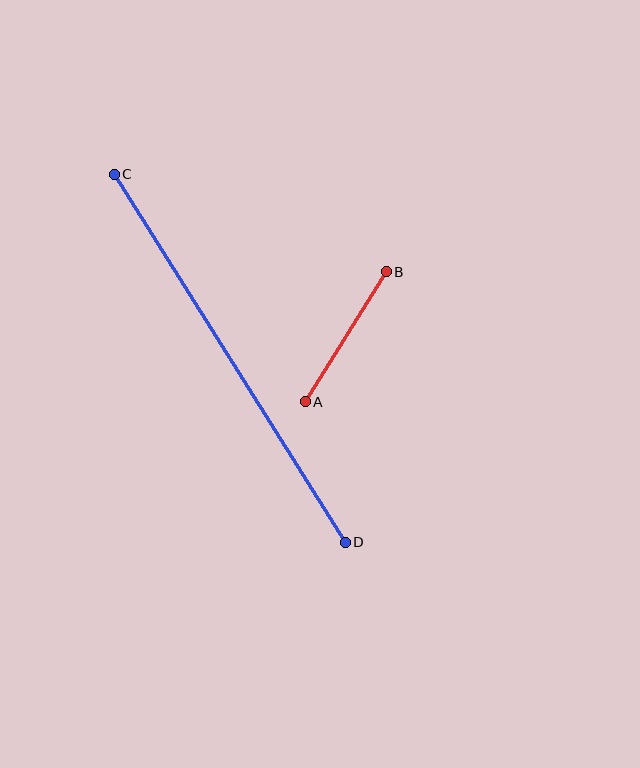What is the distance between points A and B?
The distance is approximately 153 pixels.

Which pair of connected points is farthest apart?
Points C and D are farthest apart.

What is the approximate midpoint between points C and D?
The midpoint is at approximately (230, 358) pixels.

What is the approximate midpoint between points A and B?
The midpoint is at approximately (346, 337) pixels.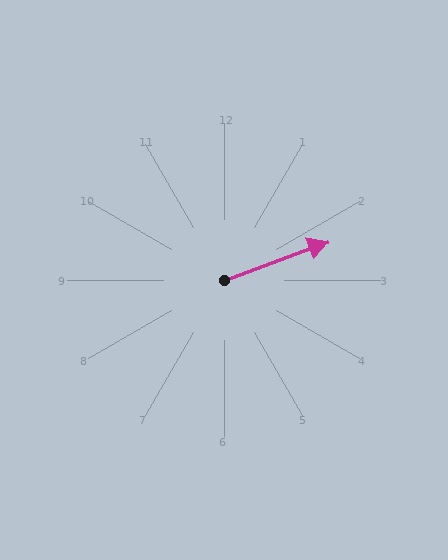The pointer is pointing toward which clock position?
Roughly 2 o'clock.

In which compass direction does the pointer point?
East.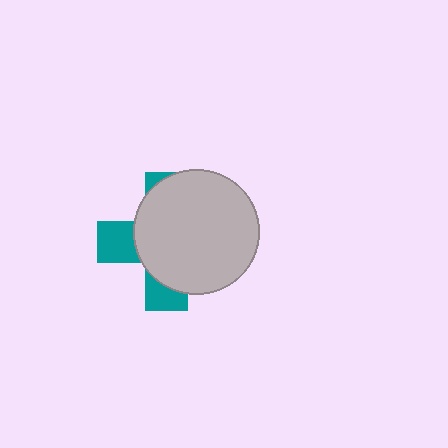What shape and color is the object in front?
The object in front is a light gray circle.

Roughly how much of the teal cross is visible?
A small part of it is visible (roughly 30%).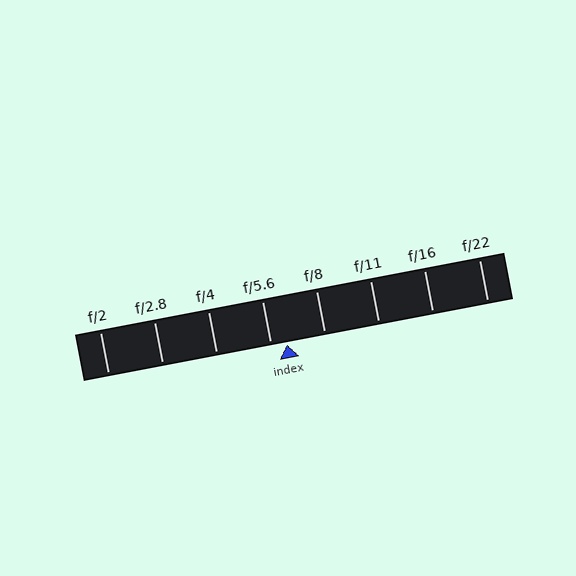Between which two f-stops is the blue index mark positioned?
The index mark is between f/5.6 and f/8.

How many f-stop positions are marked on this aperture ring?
There are 8 f-stop positions marked.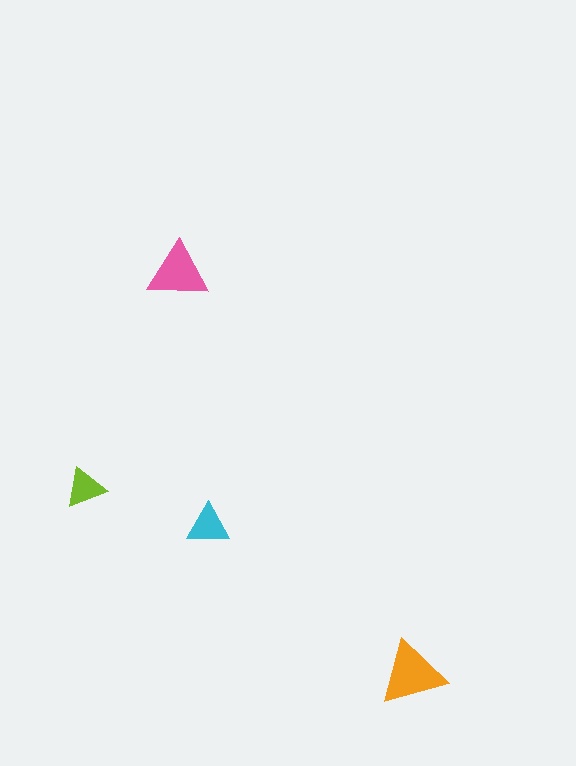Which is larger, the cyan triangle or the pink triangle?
The pink one.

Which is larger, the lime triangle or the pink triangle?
The pink one.